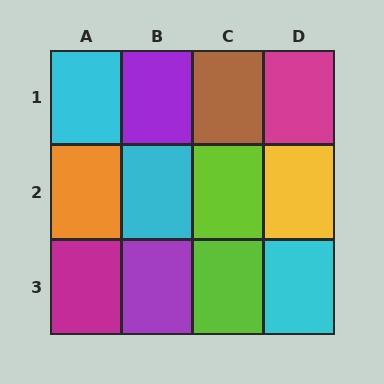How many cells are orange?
1 cell is orange.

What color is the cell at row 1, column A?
Cyan.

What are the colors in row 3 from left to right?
Magenta, purple, lime, cyan.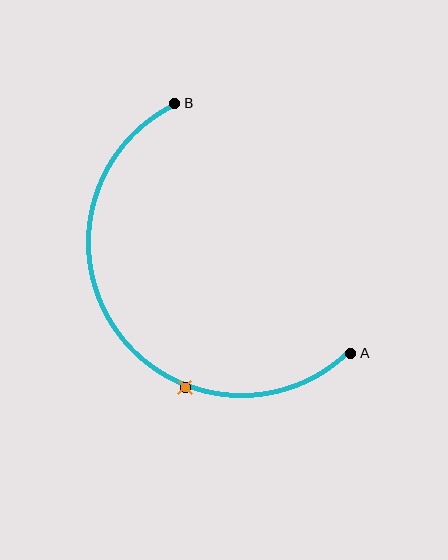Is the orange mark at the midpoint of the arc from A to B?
No. The orange mark lies on the arc but is closer to endpoint A. The arc midpoint would be at the point on the curve equidistant along the arc from both A and B.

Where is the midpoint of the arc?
The arc midpoint is the point on the curve farthest from the straight line joining A and B. It sits below and to the left of that line.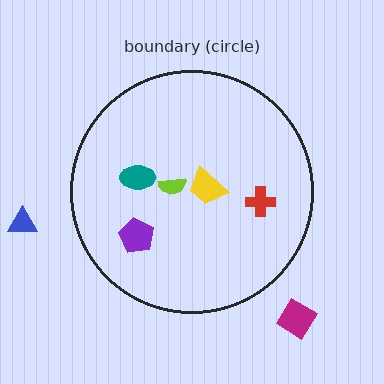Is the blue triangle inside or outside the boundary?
Outside.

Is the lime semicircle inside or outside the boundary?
Inside.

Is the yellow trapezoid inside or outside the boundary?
Inside.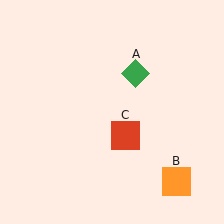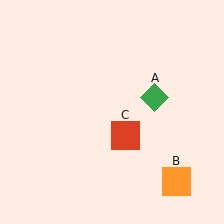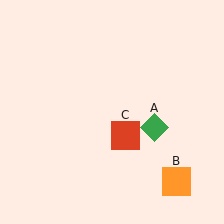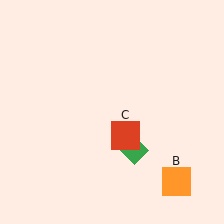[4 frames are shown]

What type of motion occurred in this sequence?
The green diamond (object A) rotated clockwise around the center of the scene.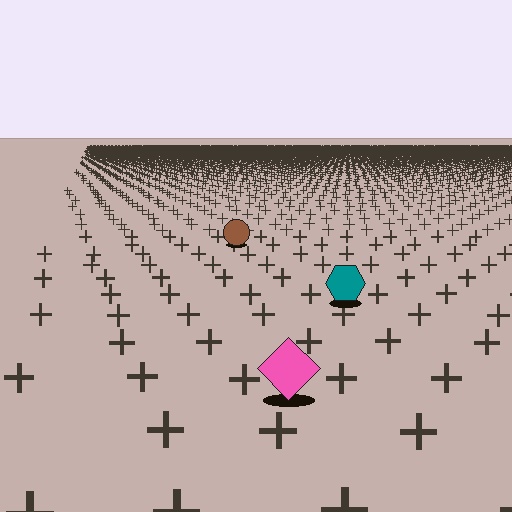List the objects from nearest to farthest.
From nearest to farthest: the pink diamond, the teal hexagon, the brown circle.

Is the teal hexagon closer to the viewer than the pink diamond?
No. The pink diamond is closer — you can tell from the texture gradient: the ground texture is coarser near it.